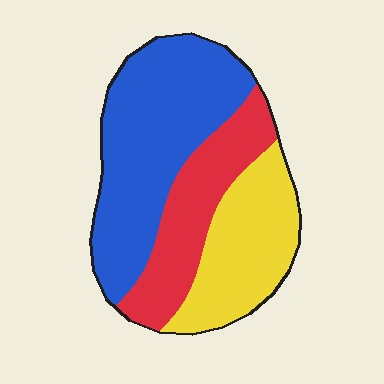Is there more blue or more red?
Blue.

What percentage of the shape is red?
Red covers roughly 25% of the shape.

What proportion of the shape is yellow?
Yellow takes up between a quarter and a half of the shape.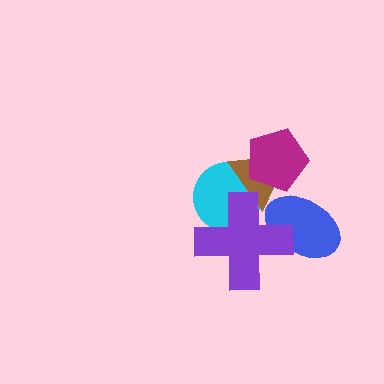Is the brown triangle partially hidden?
Yes, it is partially covered by another shape.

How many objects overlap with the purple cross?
3 objects overlap with the purple cross.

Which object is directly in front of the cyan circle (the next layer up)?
The brown triangle is directly in front of the cyan circle.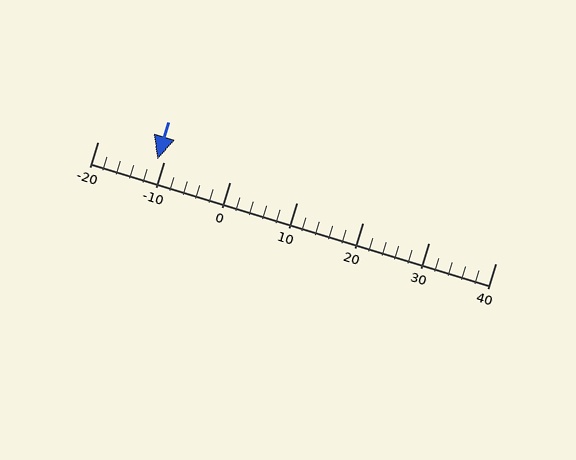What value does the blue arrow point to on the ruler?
The blue arrow points to approximately -11.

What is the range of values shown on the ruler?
The ruler shows values from -20 to 40.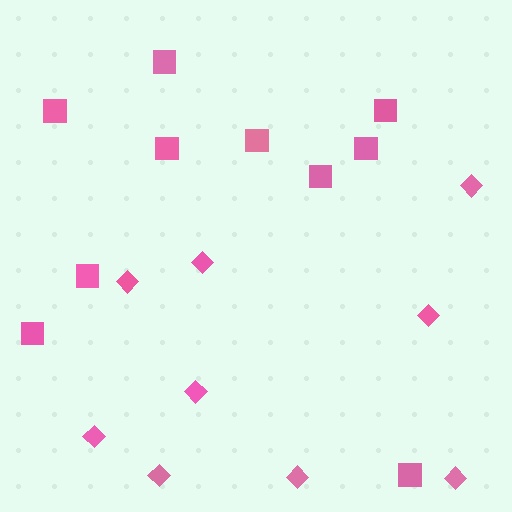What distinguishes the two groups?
There are 2 groups: one group of squares (10) and one group of diamonds (9).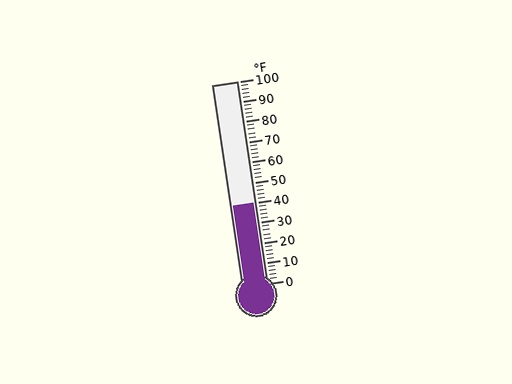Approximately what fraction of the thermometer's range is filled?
The thermometer is filled to approximately 40% of its range.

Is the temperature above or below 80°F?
The temperature is below 80°F.